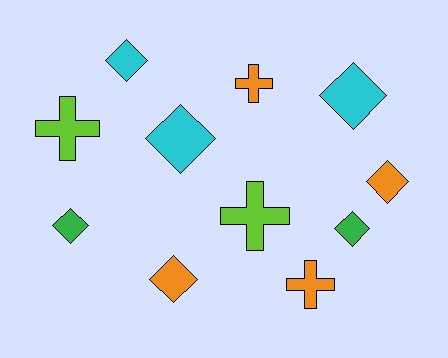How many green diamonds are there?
There are 2 green diamonds.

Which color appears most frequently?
Orange, with 4 objects.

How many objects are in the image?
There are 11 objects.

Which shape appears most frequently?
Diamond, with 7 objects.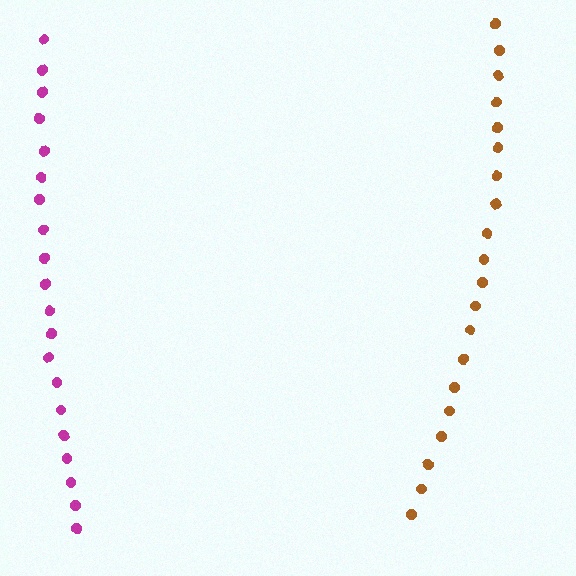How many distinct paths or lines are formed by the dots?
There are 2 distinct paths.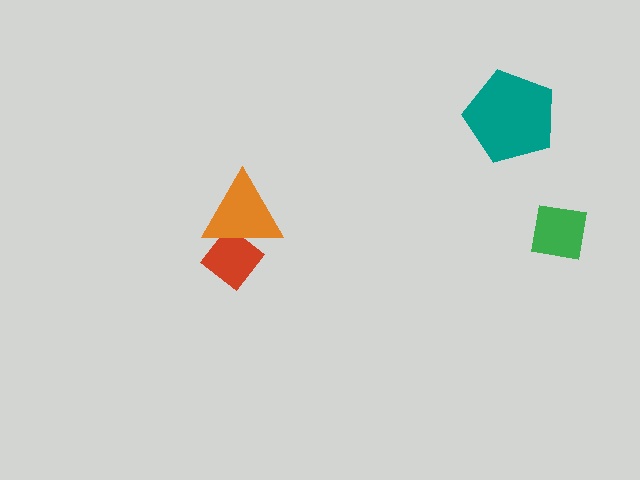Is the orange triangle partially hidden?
No, no other shape covers it.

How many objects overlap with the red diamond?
1 object overlaps with the red diamond.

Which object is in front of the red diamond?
The orange triangle is in front of the red diamond.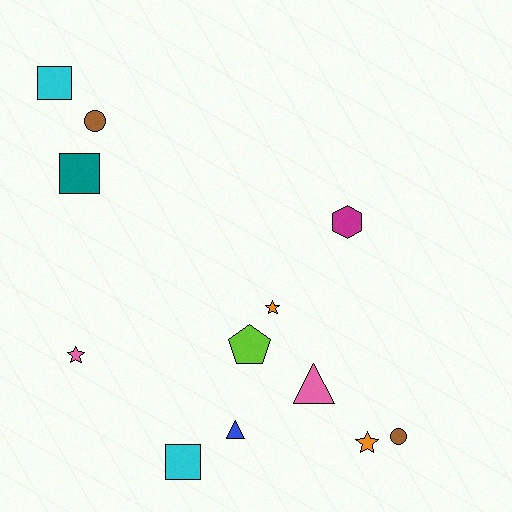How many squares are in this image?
There are 3 squares.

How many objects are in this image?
There are 12 objects.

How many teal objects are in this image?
There is 1 teal object.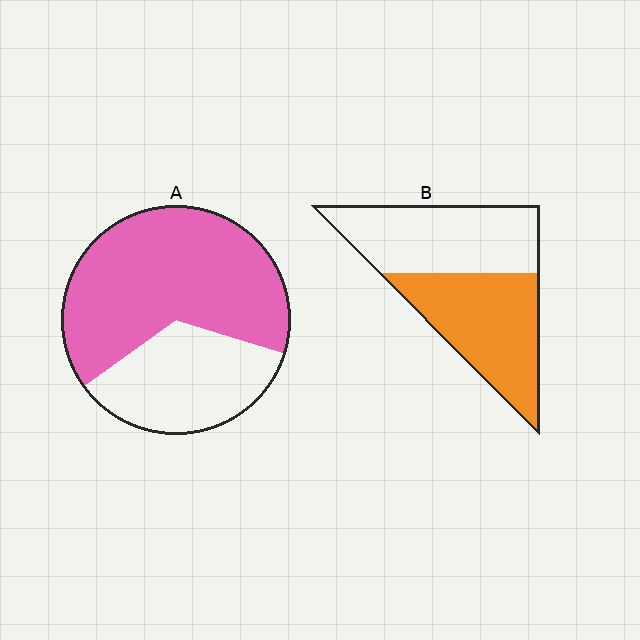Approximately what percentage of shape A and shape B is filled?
A is approximately 65% and B is approximately 50%.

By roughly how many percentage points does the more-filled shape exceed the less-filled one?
By roughly 15 percentage points (A over B).